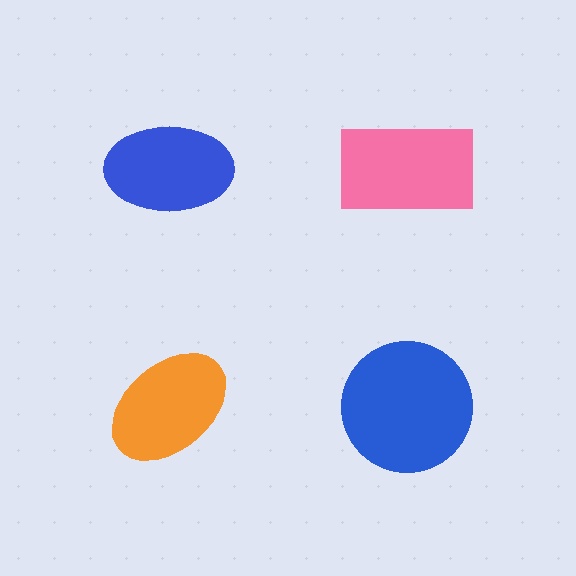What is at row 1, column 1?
A blue ellipse.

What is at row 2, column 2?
A blue circle.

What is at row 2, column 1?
An orange ellipse.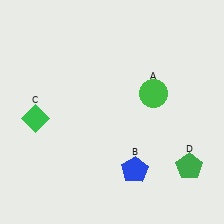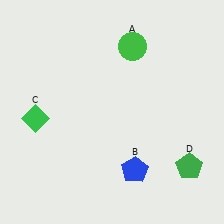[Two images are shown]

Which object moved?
The green circle (A) moved up.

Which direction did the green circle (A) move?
The green circle (A) moved up.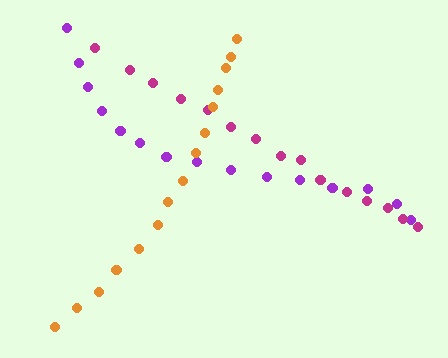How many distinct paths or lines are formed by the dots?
There are 3 distinct paths.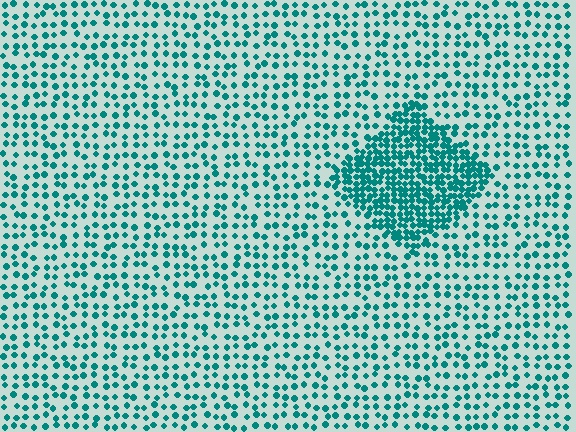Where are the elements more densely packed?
The elements are more densely packed inside the diamond boundary.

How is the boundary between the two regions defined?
The boundary is defined by a change in element density (approximately 2.6x ratio). All elements are the same color, size, and shape.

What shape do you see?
I see a diamond.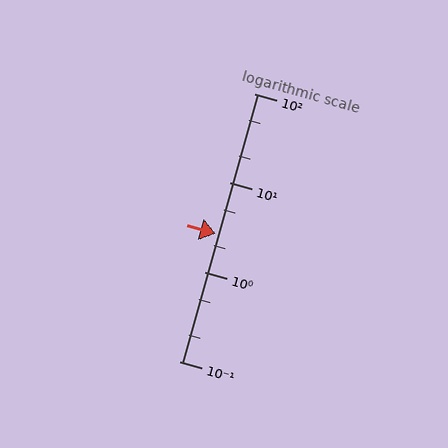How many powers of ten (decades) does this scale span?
The scale spans 3 decades, from 0.1 to 100.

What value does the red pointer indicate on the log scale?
The pointer indicates approximately 2.7.